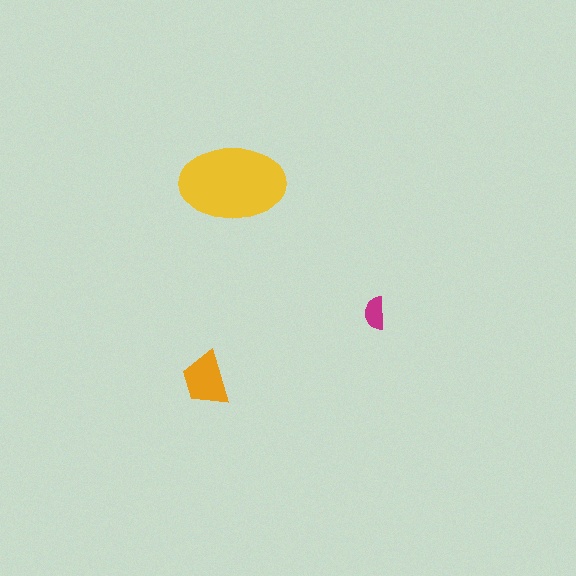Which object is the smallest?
The magenta semicircle.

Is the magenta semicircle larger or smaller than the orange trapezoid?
Smaller.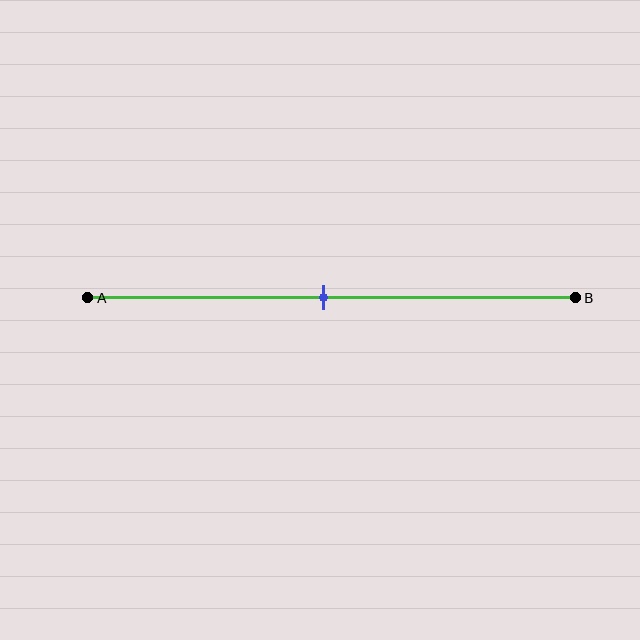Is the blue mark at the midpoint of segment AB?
Yes, the mark is approximately at the midpoint.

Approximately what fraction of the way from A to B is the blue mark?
The blue mark is approximately 50% of the way from A to B.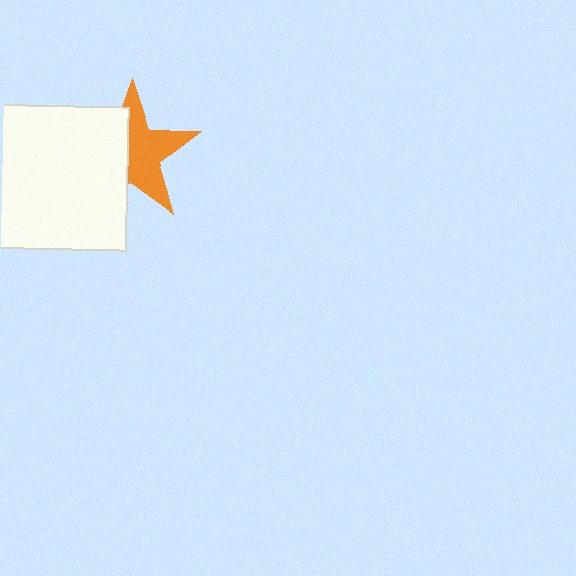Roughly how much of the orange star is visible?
About half of it is visible (roughly 55%).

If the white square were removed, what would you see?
You would see the complete orange star.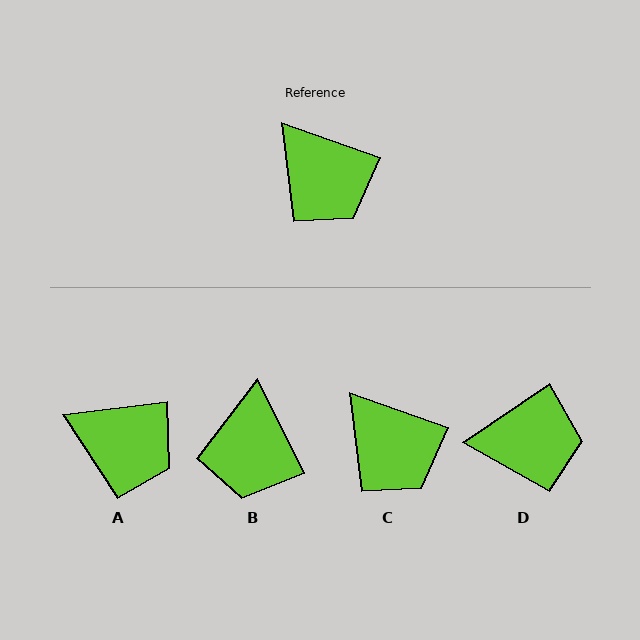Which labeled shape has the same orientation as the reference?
C.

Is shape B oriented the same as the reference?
No, it is off by about 44 degrees.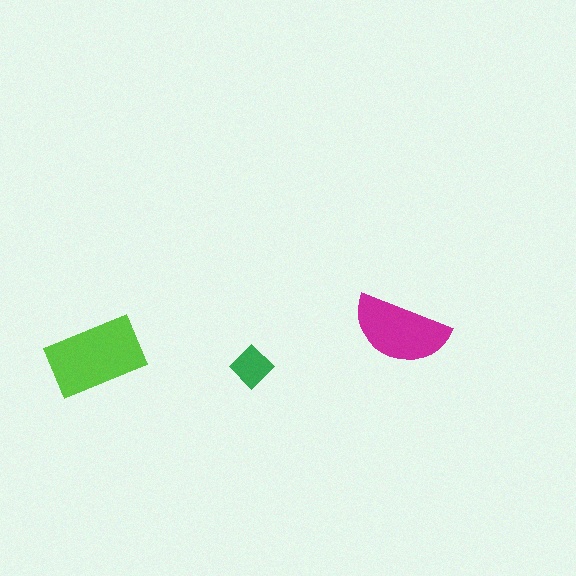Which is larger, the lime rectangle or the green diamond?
The lime rectangle.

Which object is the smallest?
The green diamond.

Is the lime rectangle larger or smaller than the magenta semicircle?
Larger.